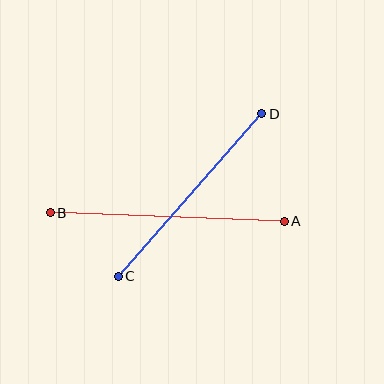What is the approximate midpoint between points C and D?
The midpoint is at approximately (190, 195) pixels.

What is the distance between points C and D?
The distance is approximately 217 pixels.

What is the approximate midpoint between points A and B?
The midpoint is at approximately (167, 217) pixels.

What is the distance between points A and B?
The distance is approximately 234 pixels.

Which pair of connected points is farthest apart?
Points A and B are farthest apart.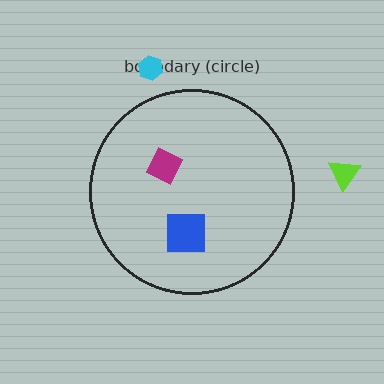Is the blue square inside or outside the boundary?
Inside.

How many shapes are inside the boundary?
2 inside, 2 outside.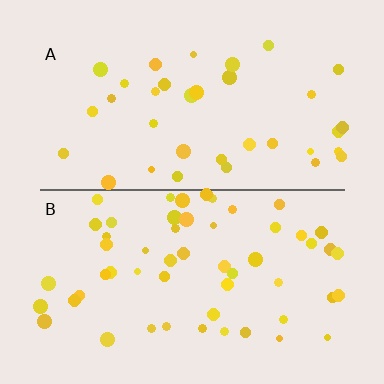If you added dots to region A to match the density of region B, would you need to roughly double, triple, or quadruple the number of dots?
Approximately double.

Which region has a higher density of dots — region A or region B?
B (the bottom).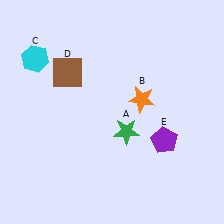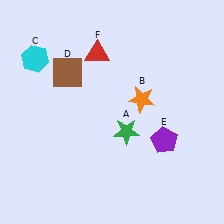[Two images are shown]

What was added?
A red triangle (F) was added in Image 2.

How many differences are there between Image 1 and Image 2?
There is 1 difference between the two images.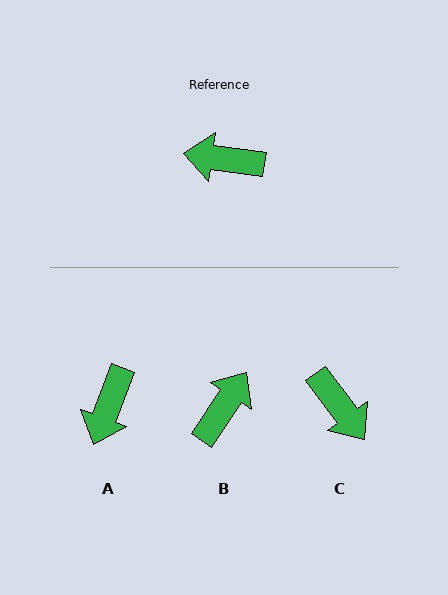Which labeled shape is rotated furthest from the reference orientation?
C, about 134 degrees away.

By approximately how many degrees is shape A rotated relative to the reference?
Approximately 77 degrees counter-clockwise.